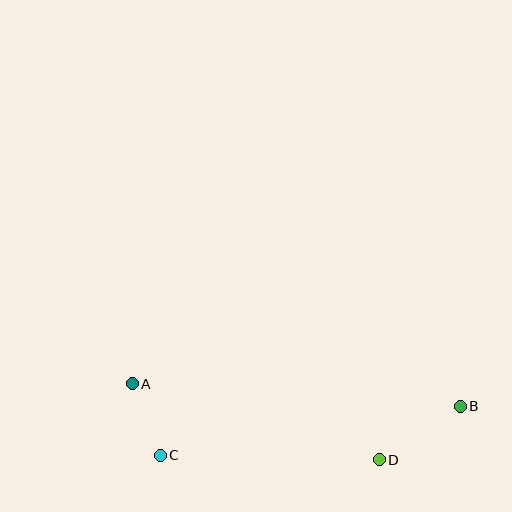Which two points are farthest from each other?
Points A and B are farthest from each other.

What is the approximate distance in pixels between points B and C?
The distance between B and C is approximately 304 pixels.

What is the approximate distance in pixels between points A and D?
The distance between A and D is approximately 259 pixels.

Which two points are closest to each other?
Points A and C are closest to each other.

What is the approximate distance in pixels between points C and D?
The distance between C and D is approximately 219 pixels.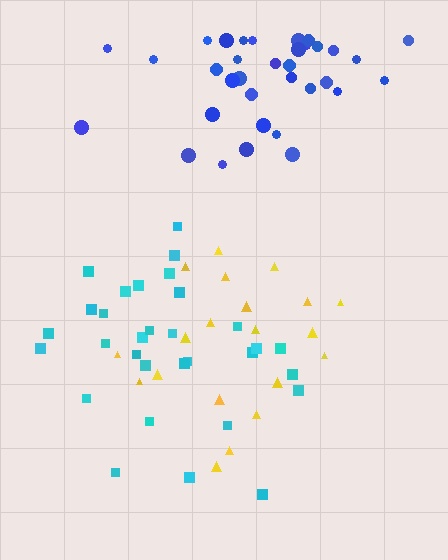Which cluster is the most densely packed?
Blue.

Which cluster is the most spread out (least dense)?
Yellow.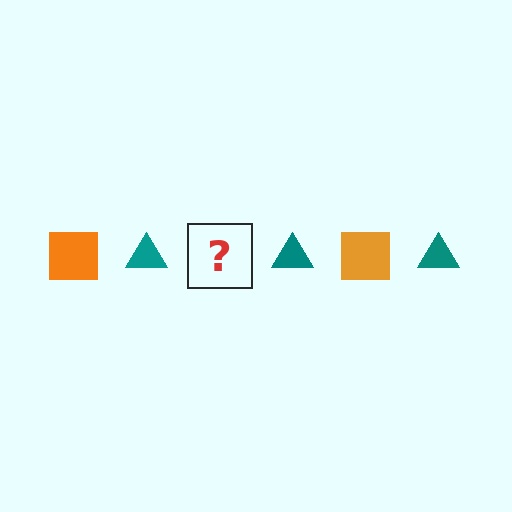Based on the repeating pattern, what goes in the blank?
The blank should be an orange square.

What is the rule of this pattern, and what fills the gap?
The rule is that the pattern alternates between orange square and teal triangle. The gap should be filled with an orange square.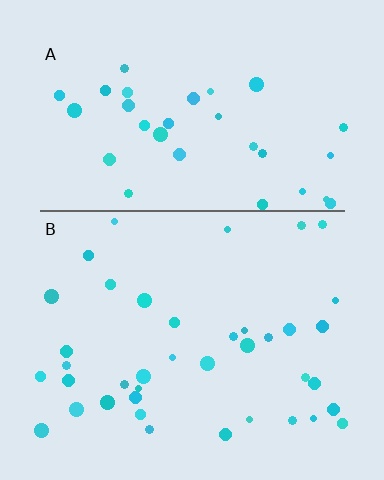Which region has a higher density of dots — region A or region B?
B (the bottom).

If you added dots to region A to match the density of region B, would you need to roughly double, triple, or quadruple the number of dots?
Approximately double.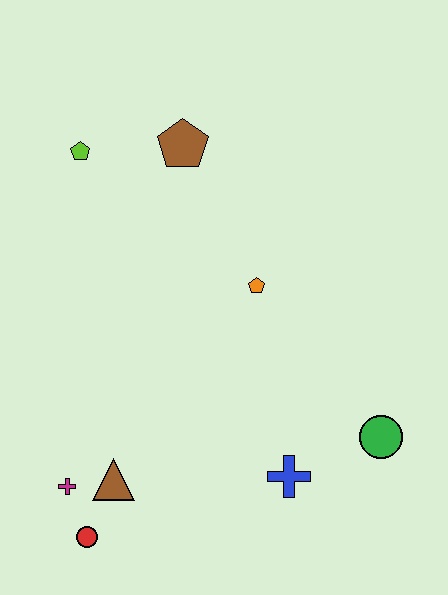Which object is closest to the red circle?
The magenta cross is closest to the red circle.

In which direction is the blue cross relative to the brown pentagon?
The blue cross is below the brown pentagon.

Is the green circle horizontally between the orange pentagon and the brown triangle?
No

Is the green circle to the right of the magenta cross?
Yes